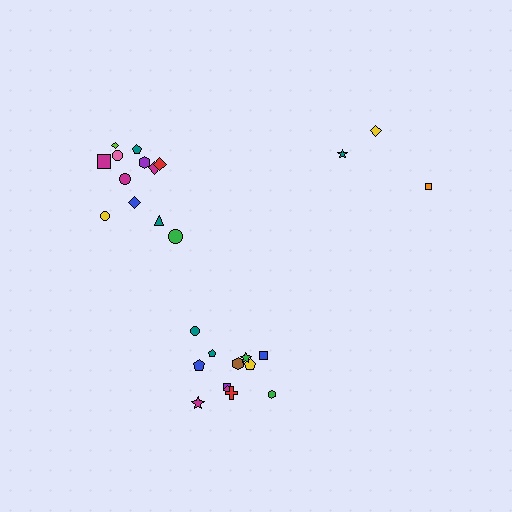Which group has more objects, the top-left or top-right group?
The top-left group.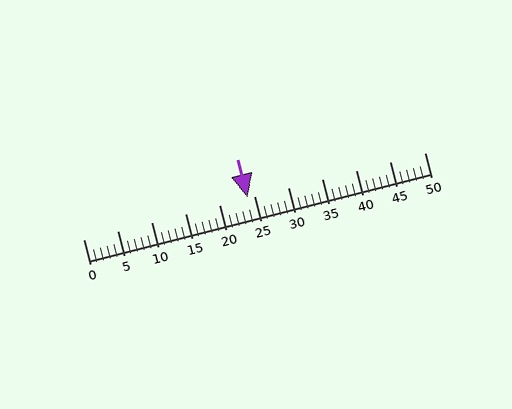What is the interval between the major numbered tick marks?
The major tick marks are spaced 5 units apart.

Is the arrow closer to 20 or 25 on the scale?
The arrow is closer to 25.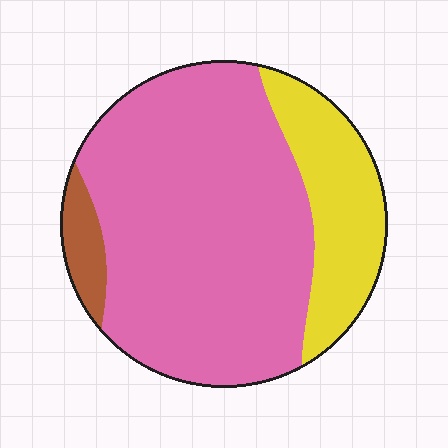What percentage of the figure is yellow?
Yellow takes up less than a quarter of the figure.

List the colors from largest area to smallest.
From largest to smallest: pink, yellow, brown.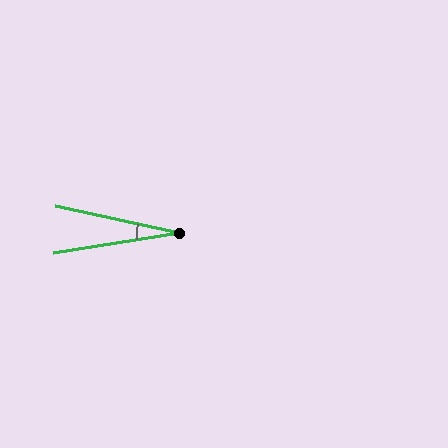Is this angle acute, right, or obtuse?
It is acute.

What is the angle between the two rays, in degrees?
Approximately 21 degrees.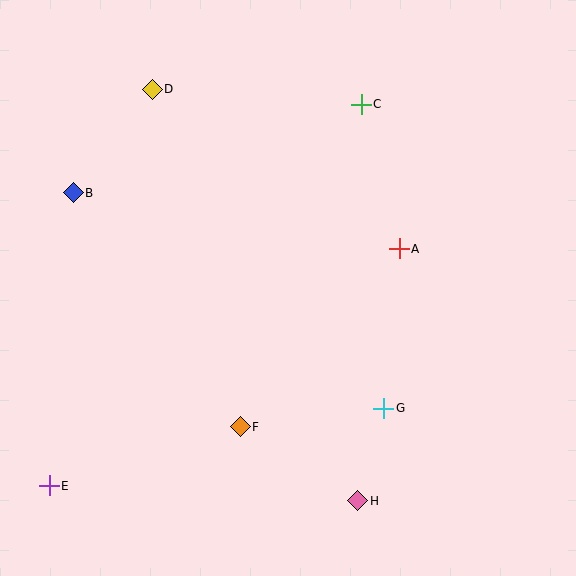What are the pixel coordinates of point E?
Point E is at (49, 486).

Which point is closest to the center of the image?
Point A at (399, 249) is closest to the center.